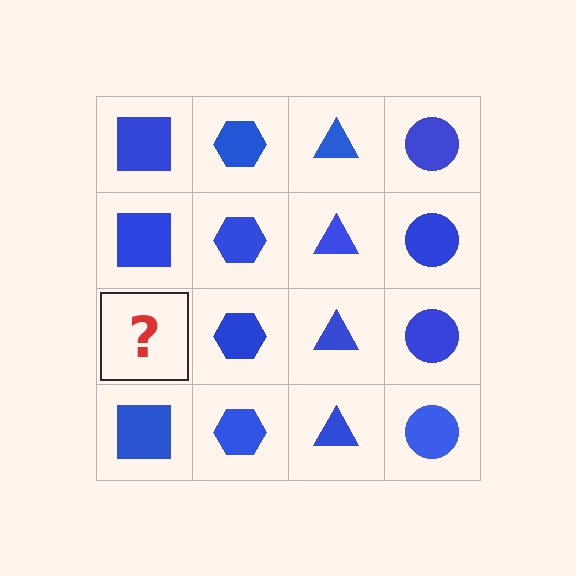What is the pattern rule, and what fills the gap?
The rule is that each column has a consistent shape. The gap should be filled with a blue square.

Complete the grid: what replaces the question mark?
The question mark should be replaced with a blue square.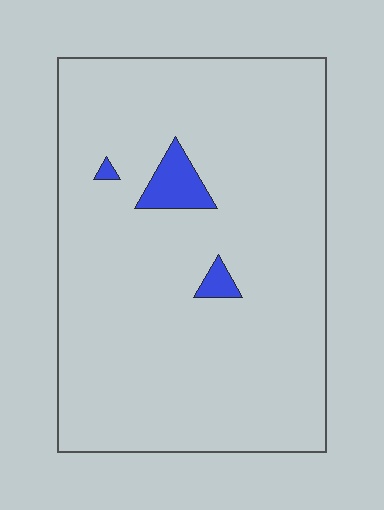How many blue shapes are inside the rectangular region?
3.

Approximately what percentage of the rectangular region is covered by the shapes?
Approximately 5%.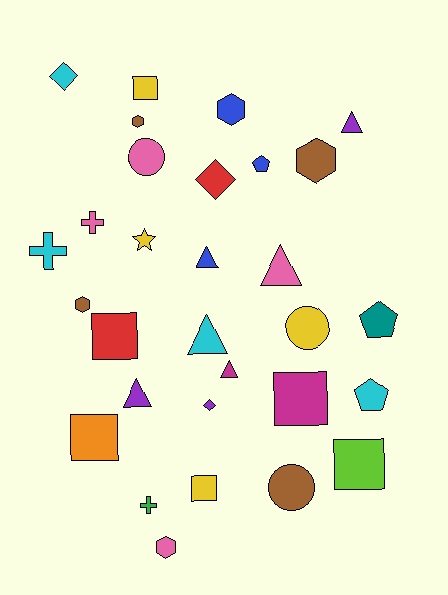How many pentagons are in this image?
There are 3 pentagons.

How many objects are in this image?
There are 30 objects.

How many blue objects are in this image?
There are 3 blue objects.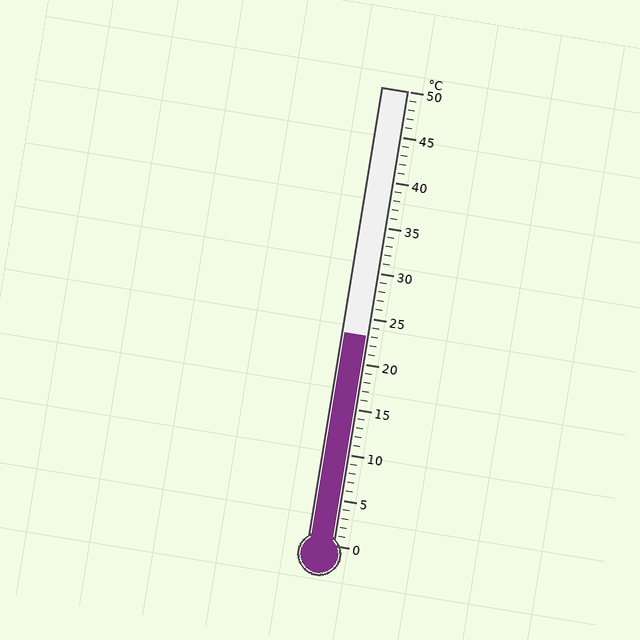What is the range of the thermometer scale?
The thermometer scale ranges from 0°C to 50°C.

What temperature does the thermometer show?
The thermometer shows approximately 23°C.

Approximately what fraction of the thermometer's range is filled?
The thermometer is filled to approximately 45% of its range.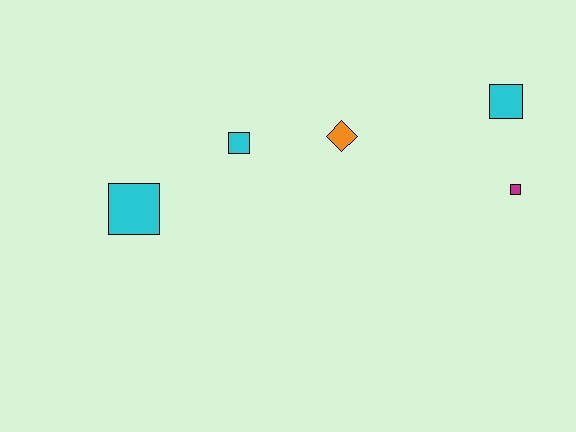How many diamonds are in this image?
There is 1 diamond.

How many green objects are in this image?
There are no green objects.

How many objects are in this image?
There are 5 objects.